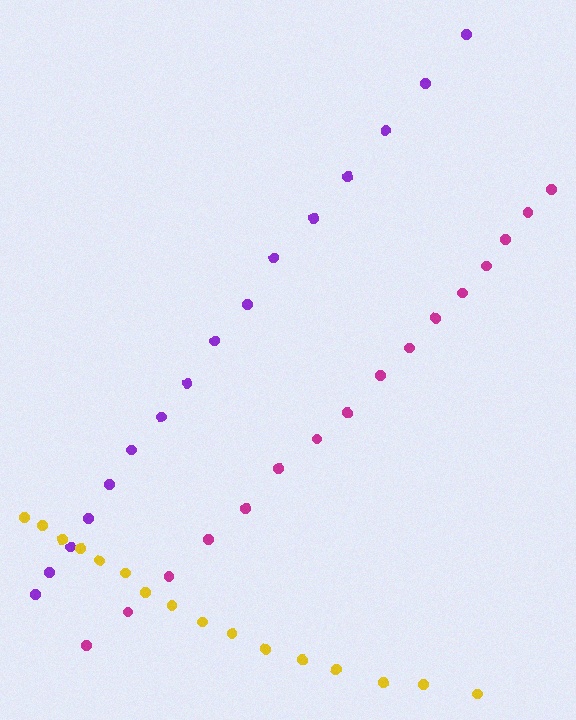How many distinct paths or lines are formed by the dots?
There are 3 distinct paths.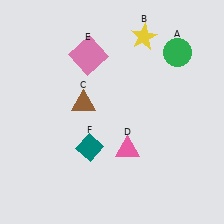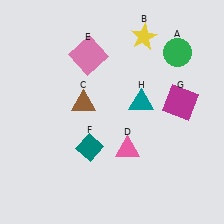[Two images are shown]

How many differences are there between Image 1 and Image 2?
There are 2 differences between the two images.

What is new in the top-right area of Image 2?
A magenta square (G) was added in the top-right area of Image 2.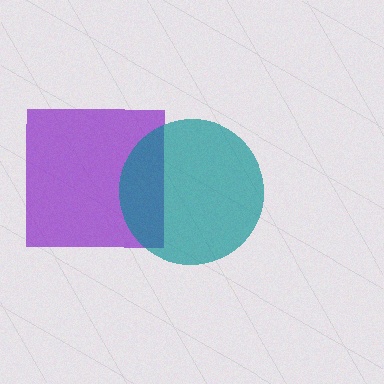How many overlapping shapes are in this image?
There are 2 overlapping shapes in the image.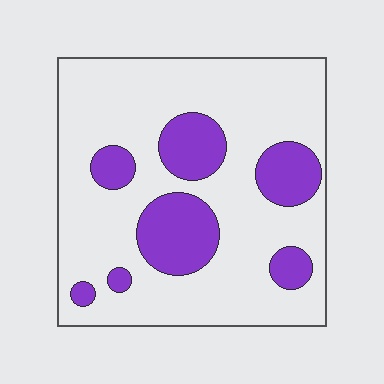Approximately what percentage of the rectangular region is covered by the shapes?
Approximately 25%.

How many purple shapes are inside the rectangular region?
7.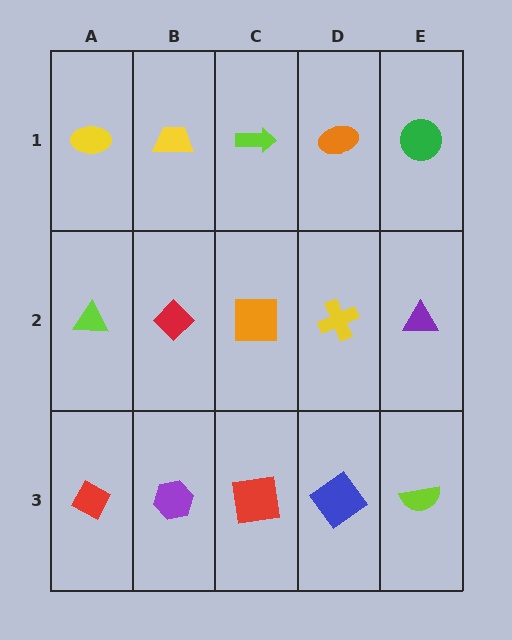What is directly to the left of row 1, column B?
A yellow ellipse.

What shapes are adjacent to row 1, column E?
A purple triangle (row 2, column E), an orange ellipse (row 1, column D).